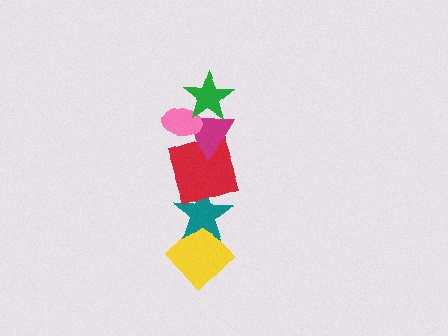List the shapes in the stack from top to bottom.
From top to bottom: the green star, the pink ellipse, the magenta triangle, the red square, the teal star, the yellow diamond.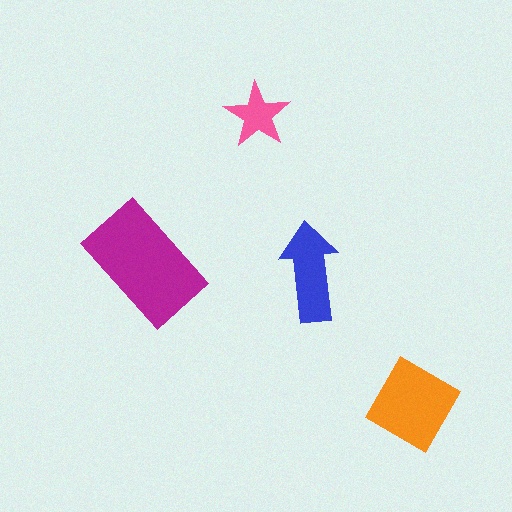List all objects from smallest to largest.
The pink star, the blue arrow, the orange square, the magenta rectangle.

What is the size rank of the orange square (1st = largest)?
2nd.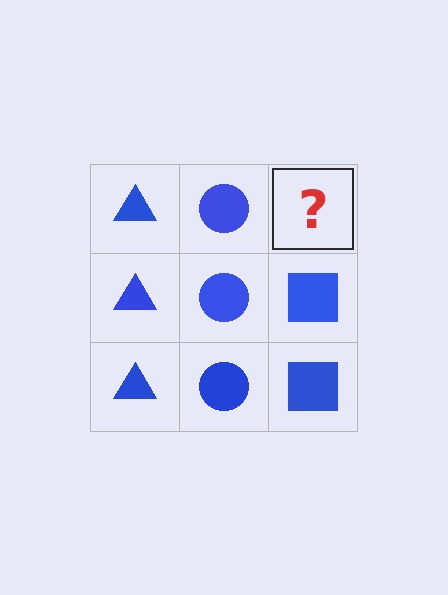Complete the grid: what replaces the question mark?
The question mark should be replaced with a blue square.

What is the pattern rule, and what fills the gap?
The rule is that each column has a consistent shape. The gap should be filled with a blue square.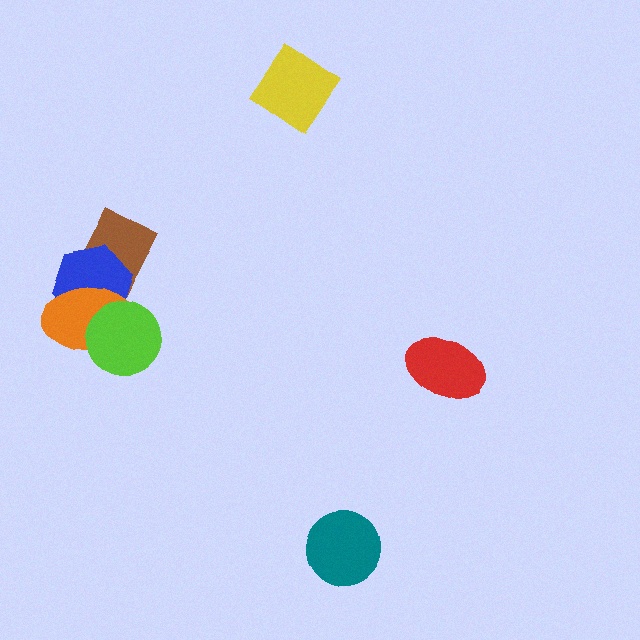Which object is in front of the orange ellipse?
The lime circle is in front of the orange ellipse.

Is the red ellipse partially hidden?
No, no other shape covers it.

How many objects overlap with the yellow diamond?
0 objects overlap with the yellow diamond.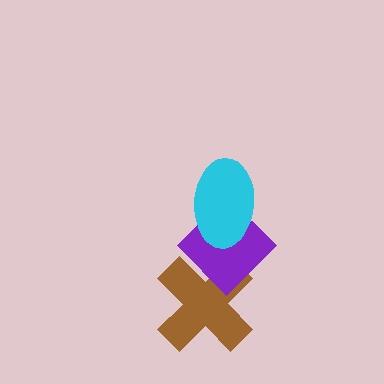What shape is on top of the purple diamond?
The cyan ellipse is on top of the purple diamond.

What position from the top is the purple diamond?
The purple diamond is 2nd from the top.